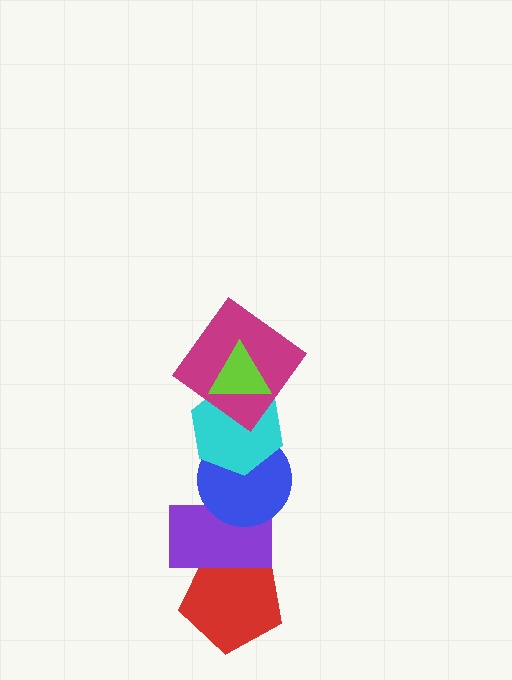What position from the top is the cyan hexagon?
The cyan hexagon is 3rd from the top.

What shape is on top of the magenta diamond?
The lime triangle is on top of the magenta diamond.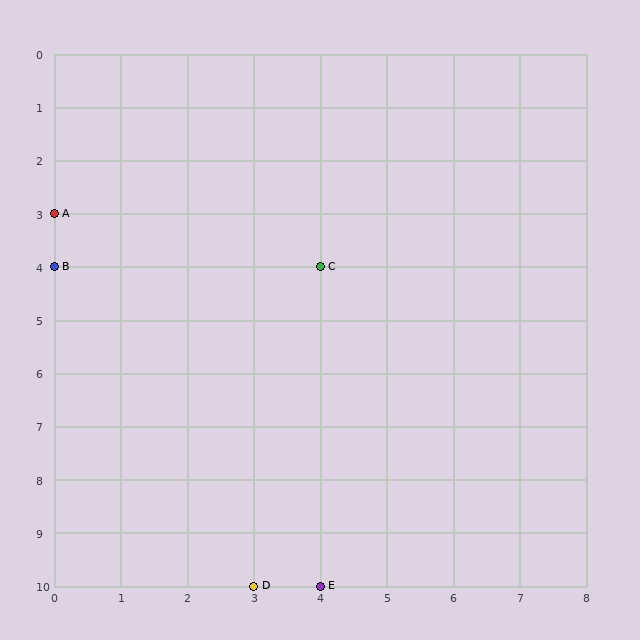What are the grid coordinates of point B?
Point B is at grid coordinates (0, 4).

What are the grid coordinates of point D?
Point D is at grid coordinates (3, 10).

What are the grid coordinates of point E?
Point E is at grid coordinates (4, 10).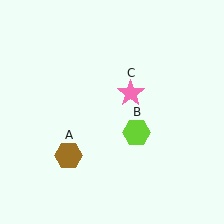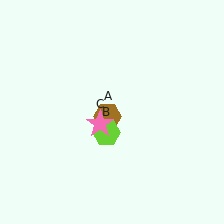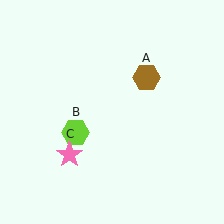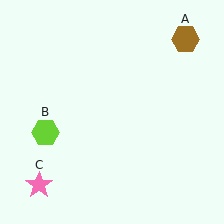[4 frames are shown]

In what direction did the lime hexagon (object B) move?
The lime hexagon (object B) moved left.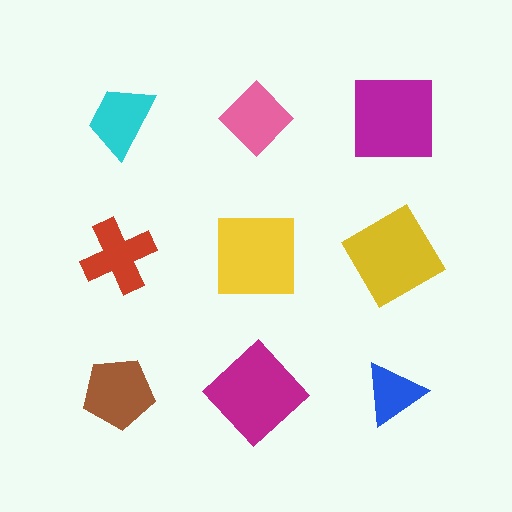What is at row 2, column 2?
A yellow square.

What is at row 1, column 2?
A pink diamond.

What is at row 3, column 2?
A magenta diamond.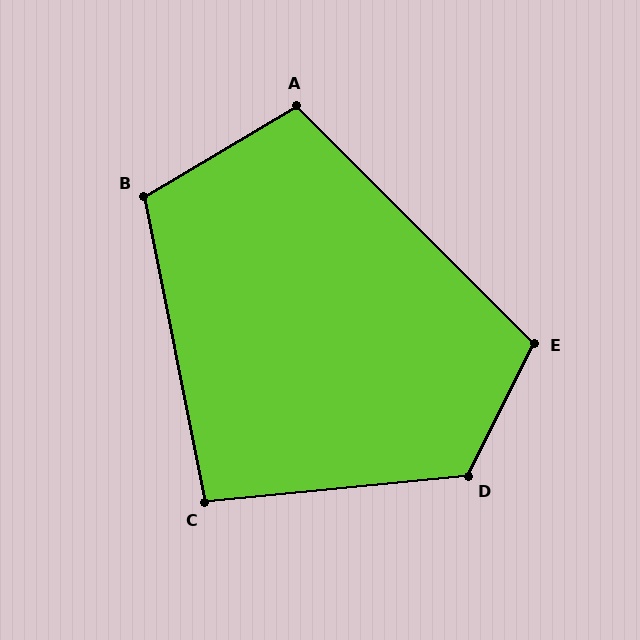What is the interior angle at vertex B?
Approximately 109 degrees (obtuse).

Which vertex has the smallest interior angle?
C, at approximately 96 degrees.